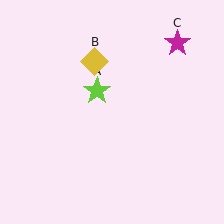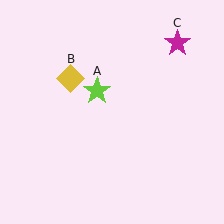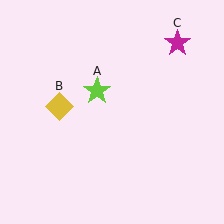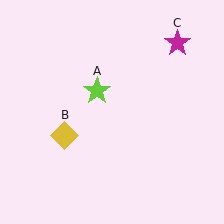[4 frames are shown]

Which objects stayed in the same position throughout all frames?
Lime star (object A) and magenta star (object C) remained stationary.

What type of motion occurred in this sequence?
The yellow diamond (object B) rotated counterclockwise around the center of the scene.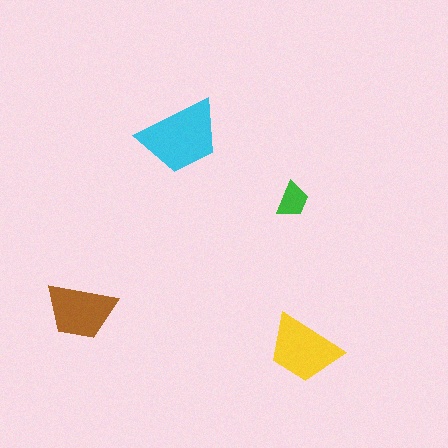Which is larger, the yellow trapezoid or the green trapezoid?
The yellow one.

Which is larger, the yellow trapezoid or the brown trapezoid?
The yellow one.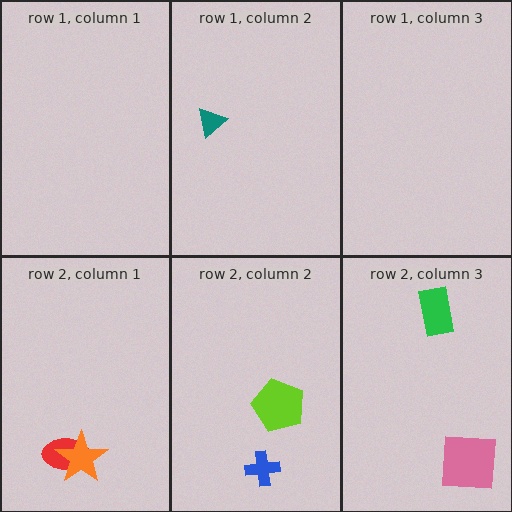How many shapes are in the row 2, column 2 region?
2.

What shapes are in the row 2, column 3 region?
The pink square, the green rectangle.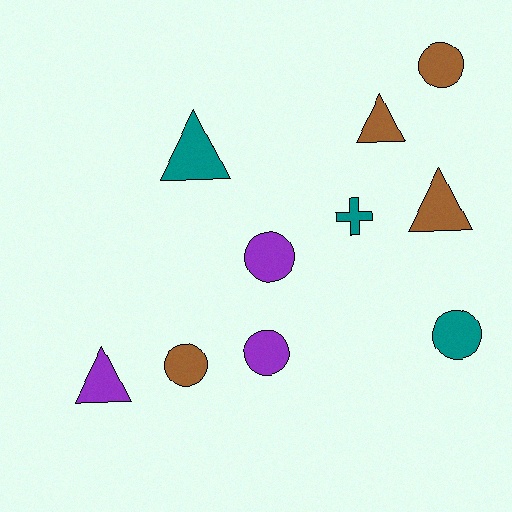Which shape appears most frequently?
Circle, with 5 objects.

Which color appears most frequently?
Brown, with 4 objects.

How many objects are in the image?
There are 10 objects.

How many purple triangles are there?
There is 1 purple triangle.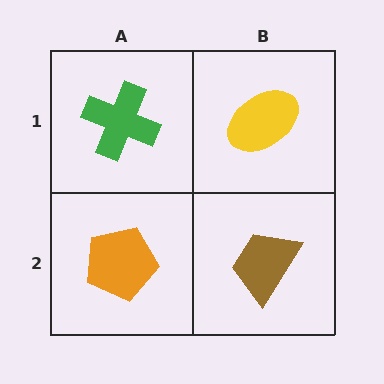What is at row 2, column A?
An orange pentagon.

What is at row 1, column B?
A yellow ellipse.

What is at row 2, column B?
A brown trapezoid.